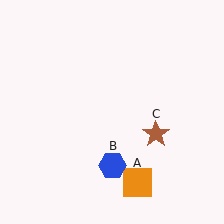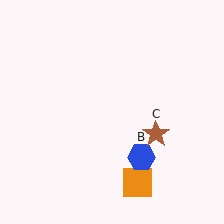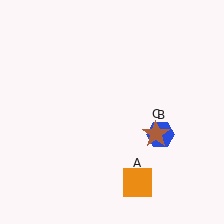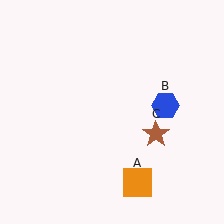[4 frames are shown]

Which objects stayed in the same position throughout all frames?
Orange square (object A) and brown star (object C) remained stationary.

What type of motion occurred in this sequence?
The blue hexagon (object B) rotated counterclockwise around the center of the scene.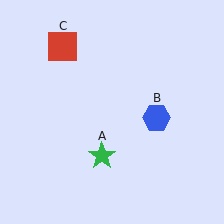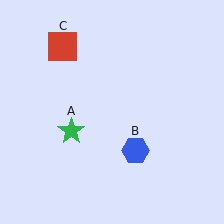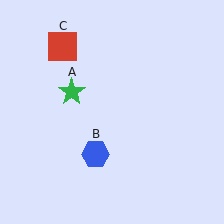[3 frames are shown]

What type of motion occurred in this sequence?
The green star (object A), blue hexagon (object B) rotated clockwise around the center of the scene.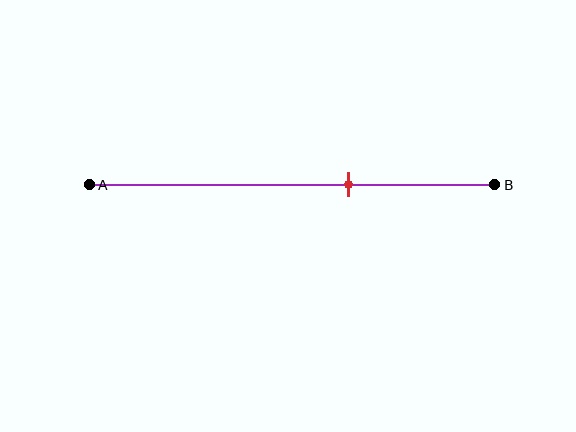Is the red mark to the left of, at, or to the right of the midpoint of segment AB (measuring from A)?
The red mark is to the right of the midpoint of segment AB.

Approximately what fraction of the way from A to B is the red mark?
The red mark is approximately 65% of the way from A to B.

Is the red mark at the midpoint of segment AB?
No, the mark is at about 65% from A, not at the 50% midpoint.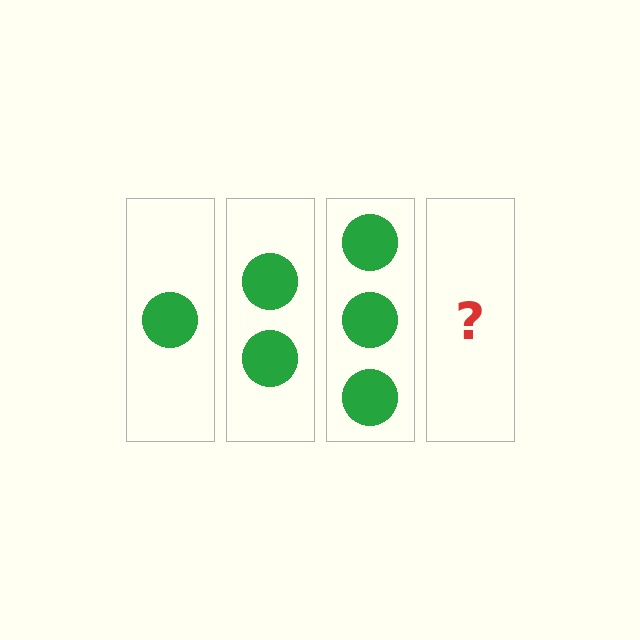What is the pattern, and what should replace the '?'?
The pattern is that each step adds one more circle. The '?' should be 4 circles.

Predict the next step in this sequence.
The next step is 4 circles.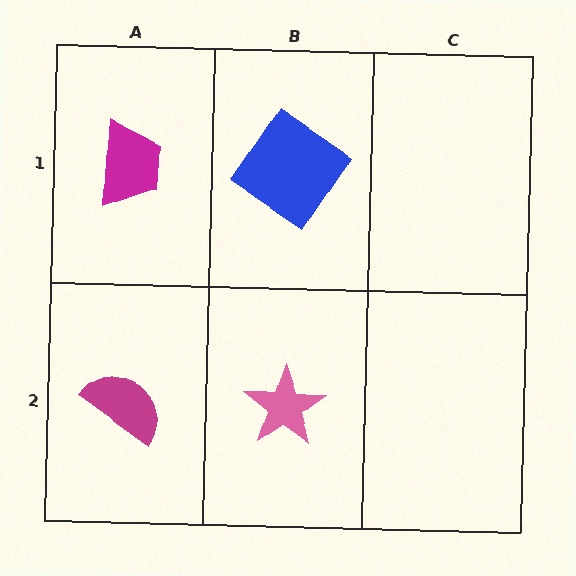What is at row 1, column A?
A magenta trapezoid.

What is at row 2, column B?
A pink star.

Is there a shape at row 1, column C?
No, that cell is empty.